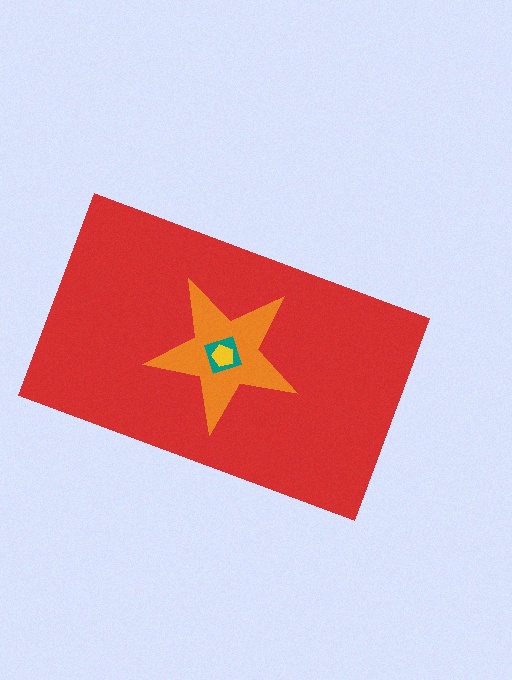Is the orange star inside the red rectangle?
Yes.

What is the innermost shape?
The yellow pentagon.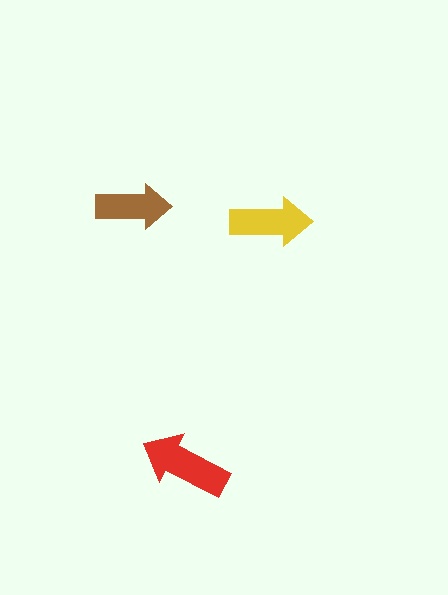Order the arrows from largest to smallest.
the red one, the yellow one, the brown one.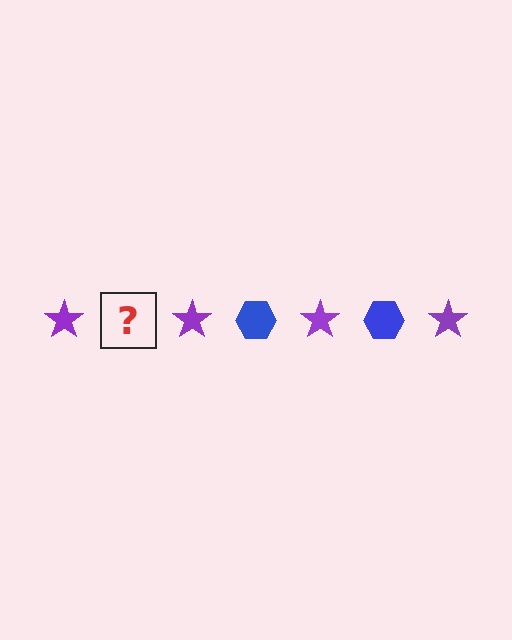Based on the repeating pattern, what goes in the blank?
The blank should be a blue hexagon.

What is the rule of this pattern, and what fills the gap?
The rule is that the pattern alternates between purple star and blue hexagon. The gap should be filled with a blue hexagon.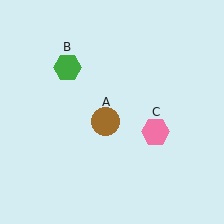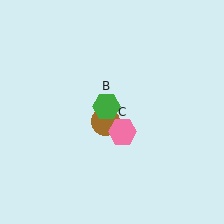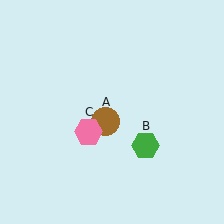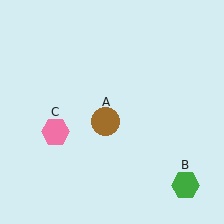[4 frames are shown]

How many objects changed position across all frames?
2 objects changed position: green hexagon (object B), pink hexagon (object C).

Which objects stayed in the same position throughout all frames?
Brown circle (object A) remained stationary.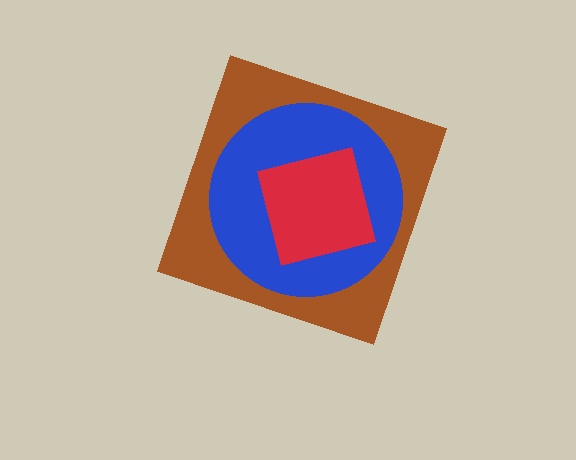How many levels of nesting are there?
3.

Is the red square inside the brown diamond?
Yes.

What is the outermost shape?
The brown diamond.